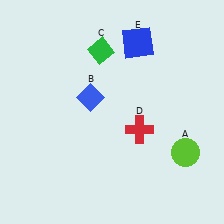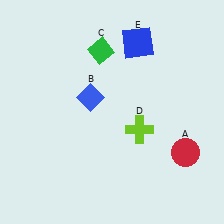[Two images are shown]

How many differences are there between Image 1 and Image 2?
There are 2 differences between the two images.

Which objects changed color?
A changed from lime to red. D changed from red to lime.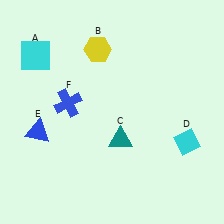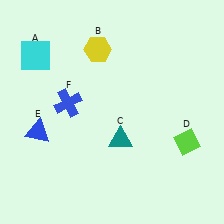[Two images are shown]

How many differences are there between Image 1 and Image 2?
There is 1 difference between the two images.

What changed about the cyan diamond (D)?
In Image 1, D is cyan. In Image 2, it changed to lime.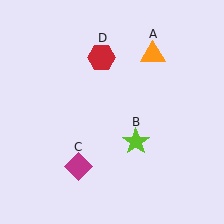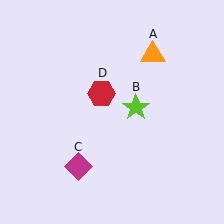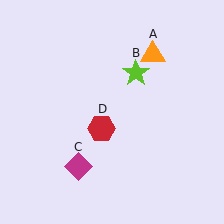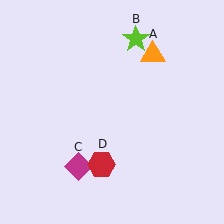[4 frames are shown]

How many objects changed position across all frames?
2 objects changed position: lime star (object B), red hexagon (object D).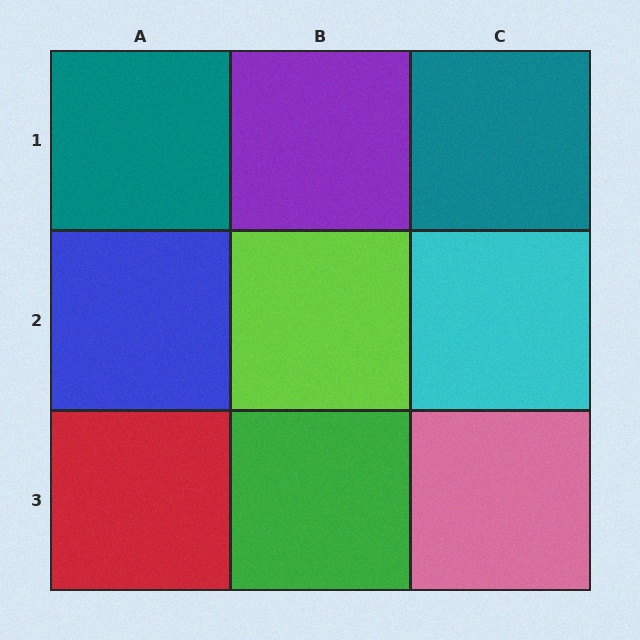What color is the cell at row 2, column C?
Cyan.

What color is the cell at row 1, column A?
Teal.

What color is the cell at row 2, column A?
Blue.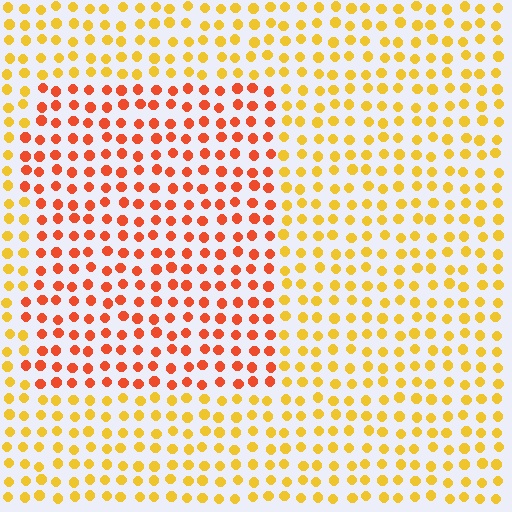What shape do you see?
I see a rectangle.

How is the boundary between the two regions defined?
The boundary is defined purely by a slight shift in hue (about 38 degrees). Spacing, size, and orientation are identical on both sides.